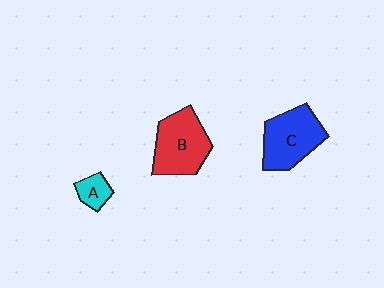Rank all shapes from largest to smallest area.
From largest to smallest: B (red), C (blue), A (cyan).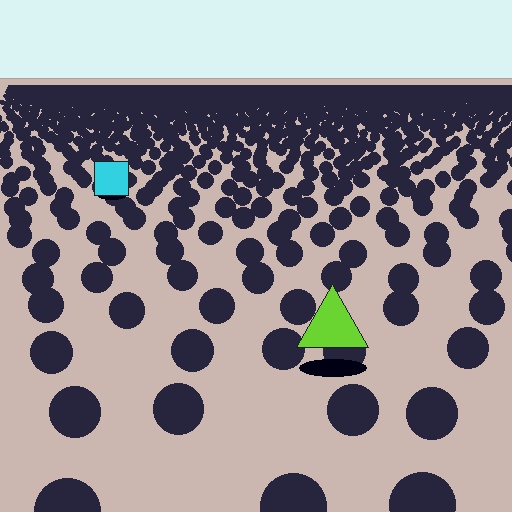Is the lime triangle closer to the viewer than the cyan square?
Yes. The lime triangle is closer — you can tell from the texture gradient: the ground texture is coarser near it.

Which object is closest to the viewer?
The lime triangle is closest. The texture marks near it are larger and more spread out.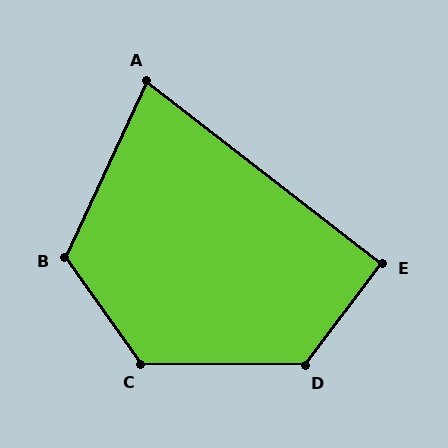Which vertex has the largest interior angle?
D, at approximately 127 degrees.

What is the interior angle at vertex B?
Approximately 120 degrees (obtuse).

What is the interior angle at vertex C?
Approximately 126 degrees (obtuse).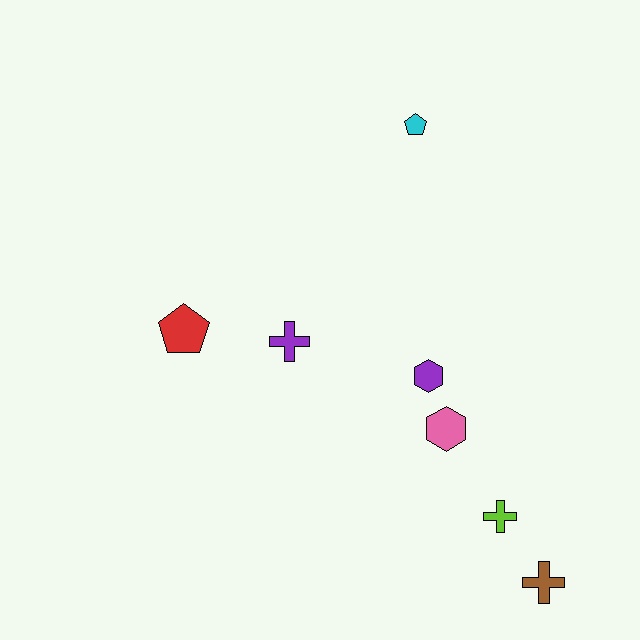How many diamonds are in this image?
There are no diamonds.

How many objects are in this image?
There are 7 objects.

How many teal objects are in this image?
There are no teal objects.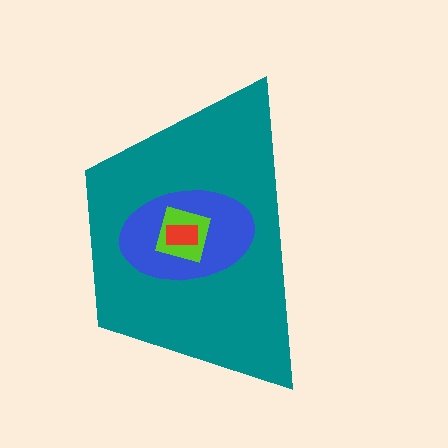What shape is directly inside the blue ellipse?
The lime square.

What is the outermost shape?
The teal trapezoid.